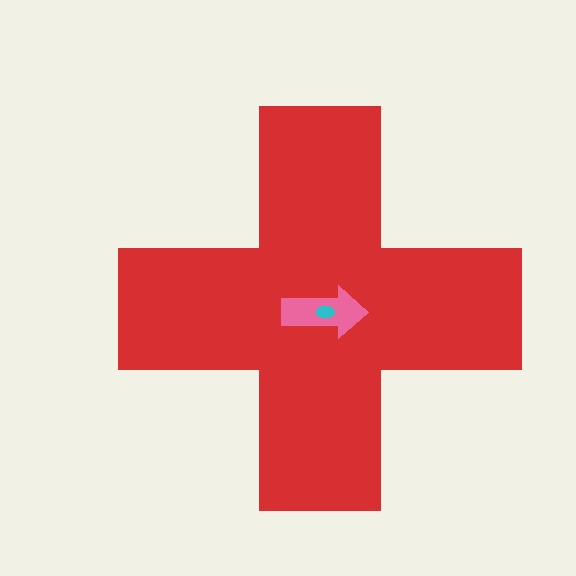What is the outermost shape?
The red cross.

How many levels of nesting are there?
3.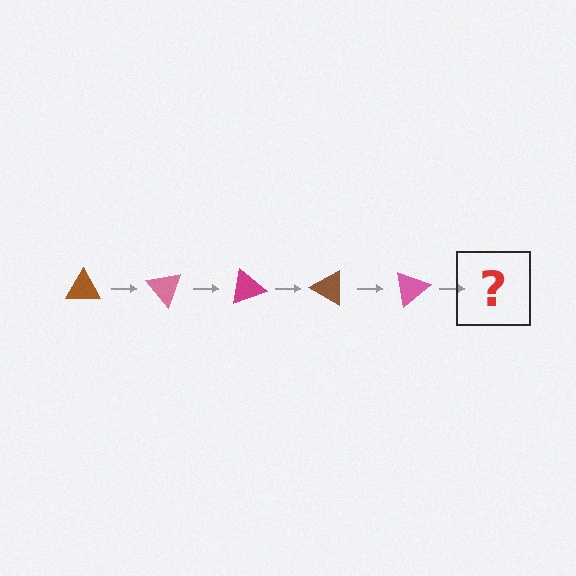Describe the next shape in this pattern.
It should be a magenta triangle, rotated 250 degrees from the start.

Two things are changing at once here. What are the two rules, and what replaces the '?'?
The two rules are that it rotates 50 degrees each step and the color cycles through brown, pink, and magenta. The '?' should be a magenta triangle, rotated 250 degrees from the start.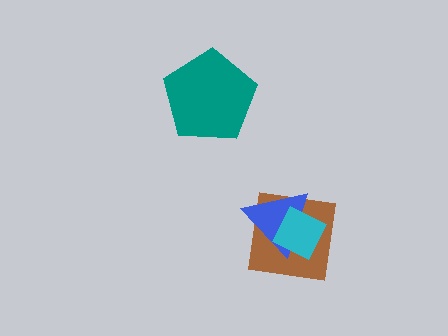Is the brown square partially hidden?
Yes, it is partially covered by another shape.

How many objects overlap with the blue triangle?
2 objects overlap with the blue triangle.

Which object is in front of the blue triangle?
The cyan diamond is in front of the blue triangle.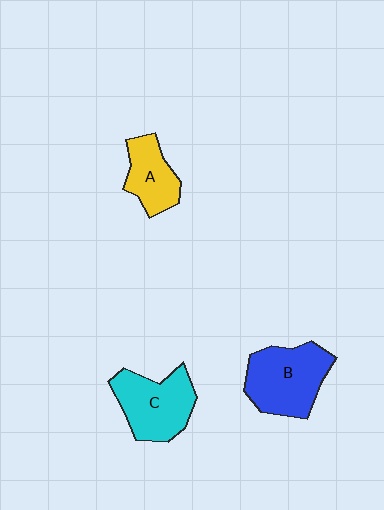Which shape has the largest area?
Shape B (blue).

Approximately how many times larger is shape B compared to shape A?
Approximately 1.6 times.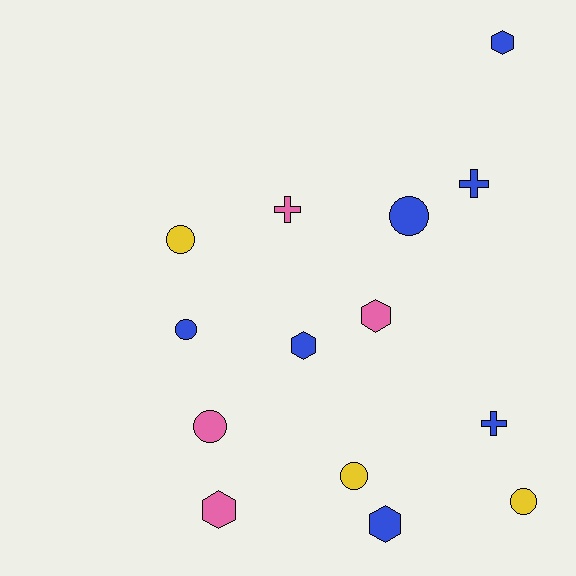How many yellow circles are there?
There are 3 yellow circles.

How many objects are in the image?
There are 14 objects.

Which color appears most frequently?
Blue, with 7 objects.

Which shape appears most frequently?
Circle, with 6 objects.